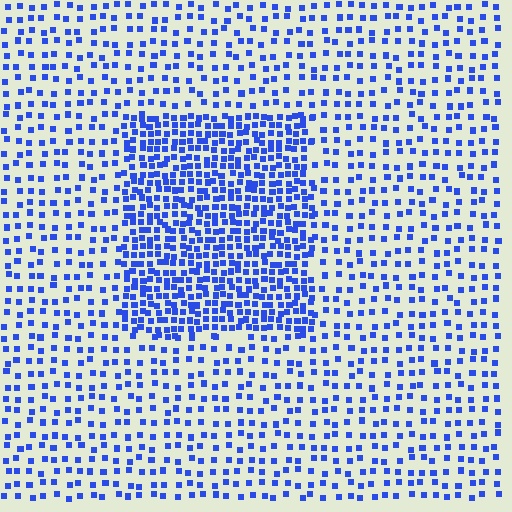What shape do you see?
I see a rectangle.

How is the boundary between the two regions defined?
The boundary is defined by a change in element density (approximately 2.3x ratio). All elements are the same color, size, and shape.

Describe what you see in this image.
The image contains small blue elements arranged at two different densities. A rectangle-shaped region is visible where the elements are more densely packed than the surrounding area.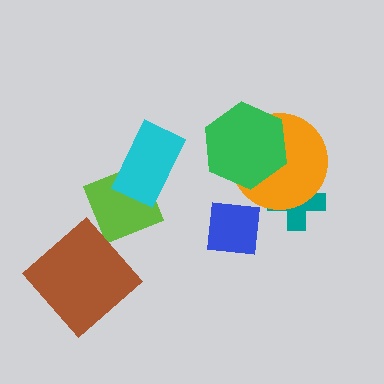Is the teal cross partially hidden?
Yes, it is partially covered by another shape.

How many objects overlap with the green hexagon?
1 object overlaps with the green hexagon.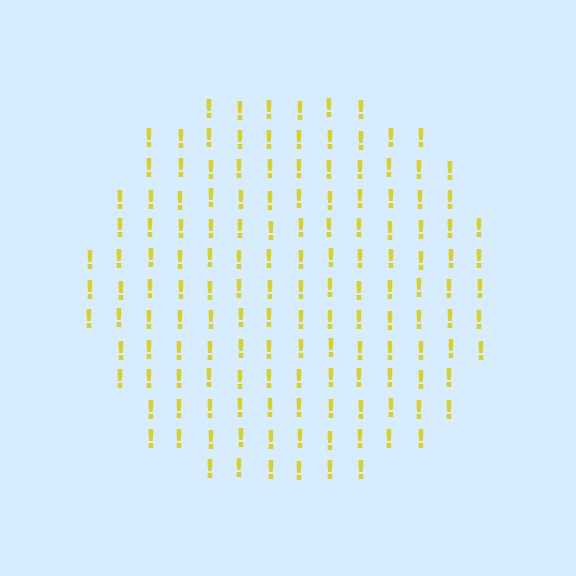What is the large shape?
The large shape is a circle.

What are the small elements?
The small elements are exclamation marks.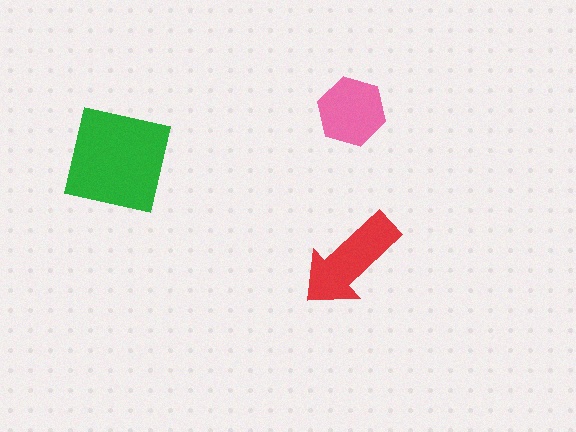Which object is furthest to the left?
The green square is leftmost.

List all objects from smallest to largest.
The pink hexagon, the red arrow, the green square.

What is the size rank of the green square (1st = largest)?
1st.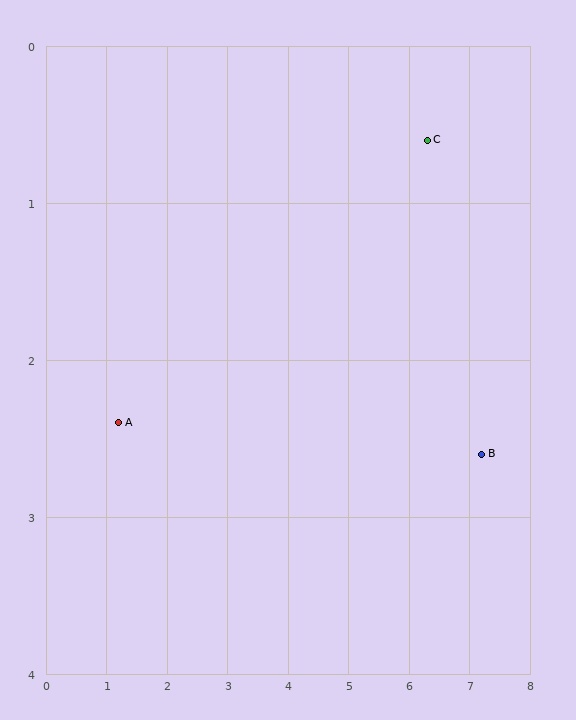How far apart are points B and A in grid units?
Points B and A are about 6.0 grid units apart.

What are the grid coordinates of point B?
Point B is at approximately (7.2, 2.6).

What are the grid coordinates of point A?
Point A is at approximately (1.2, 2.4).